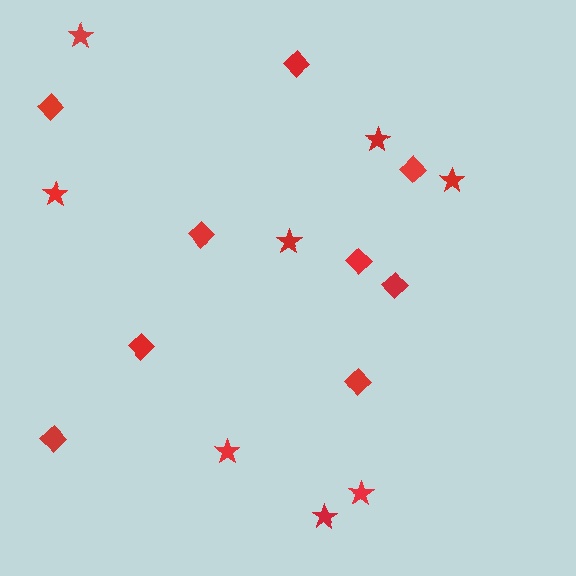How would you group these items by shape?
There are 2 groups: one group of diamonds (9) and one group of stars (8).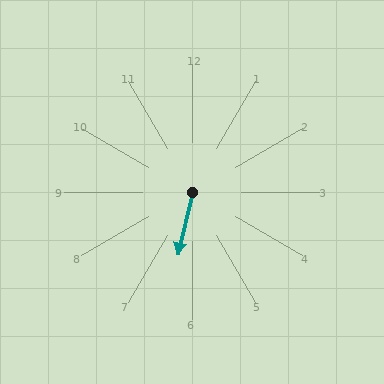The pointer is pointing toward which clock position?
Roughly 6 o'clock.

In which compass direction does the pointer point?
South.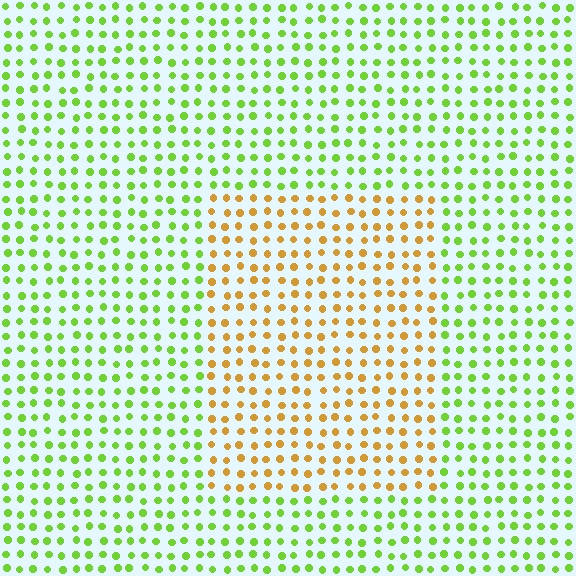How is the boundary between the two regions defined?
The boundary is defined purely by a slight shift in hue (about 59 degrees). Spacing, size, and orientation are identical on both sides.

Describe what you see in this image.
The image is filled with small lime elements in a uniform arrangement. A rectangle-shaped region is visible where the elements are tinted to a slightly different hue, forming a subtle color boundary.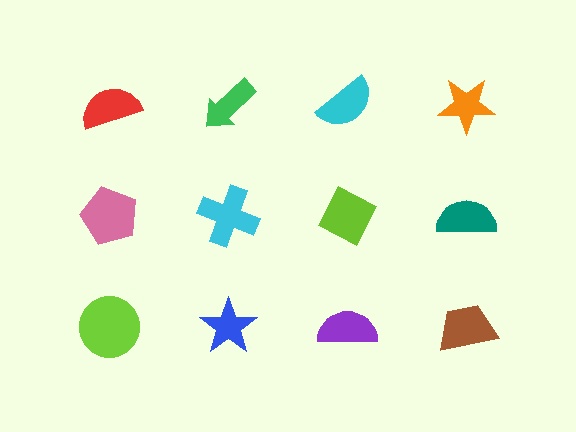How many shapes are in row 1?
4 shapes.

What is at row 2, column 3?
A lime diamond.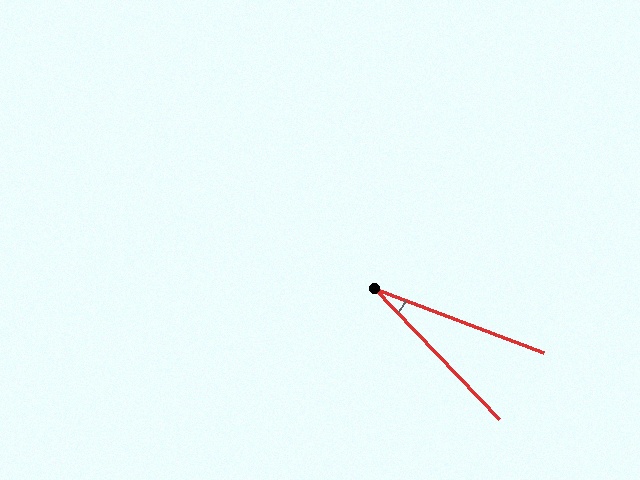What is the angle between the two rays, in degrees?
Approximately 25 degrees.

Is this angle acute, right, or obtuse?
It is acute.